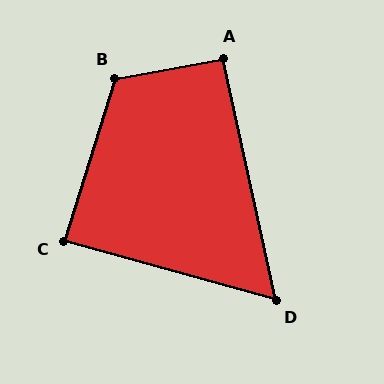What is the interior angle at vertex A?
Approximately 92 degrees (approximately right).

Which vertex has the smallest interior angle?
D, at approximately 62 degrees.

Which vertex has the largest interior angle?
B, at approximately 118 degrees.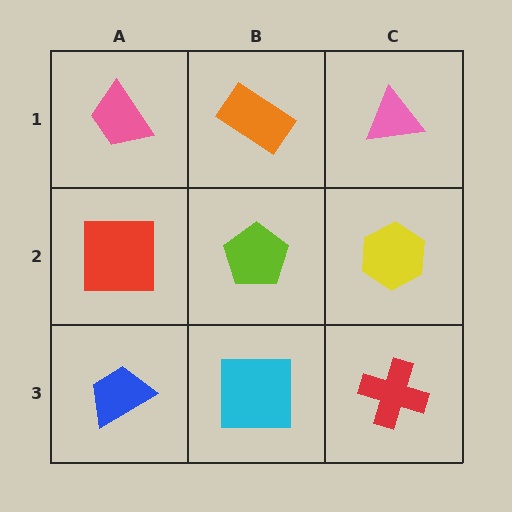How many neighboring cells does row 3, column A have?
2.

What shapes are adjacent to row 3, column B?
A lime pentagon (row 2, column B), a blue trapezoid (row 3, column A), a red cross (row 3, column C).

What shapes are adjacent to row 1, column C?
A yellow hexagon (row 2, column C), an orange rectangle (row 1, column B).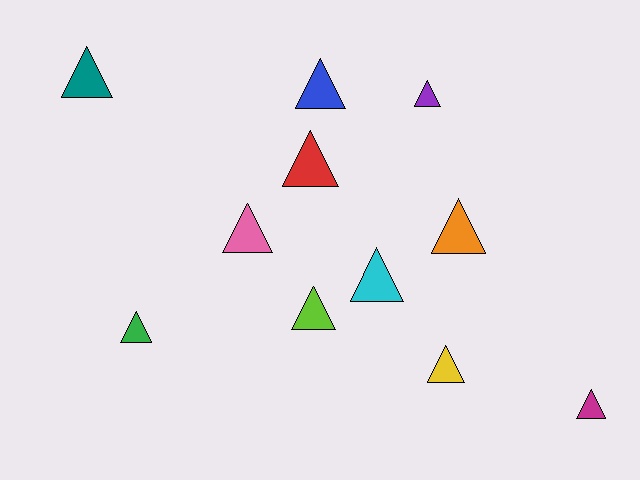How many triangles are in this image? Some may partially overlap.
There are 11 triangles.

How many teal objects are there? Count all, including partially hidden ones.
There is 1 teal object.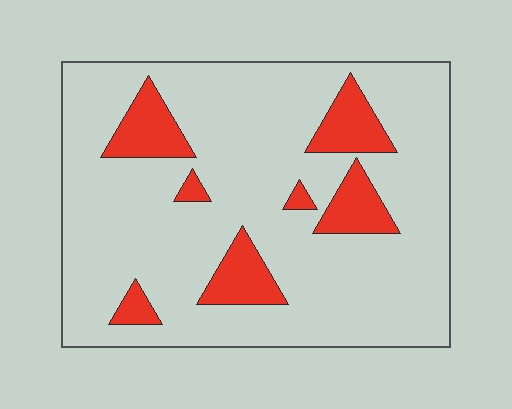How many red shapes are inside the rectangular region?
7.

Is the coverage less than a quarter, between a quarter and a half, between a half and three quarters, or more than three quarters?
Less than a quarter.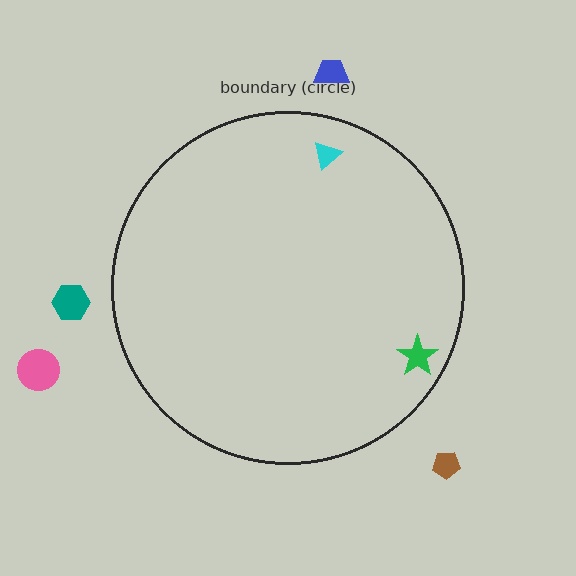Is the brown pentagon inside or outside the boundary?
Outside.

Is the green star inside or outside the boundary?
Inside.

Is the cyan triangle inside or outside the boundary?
Inside.